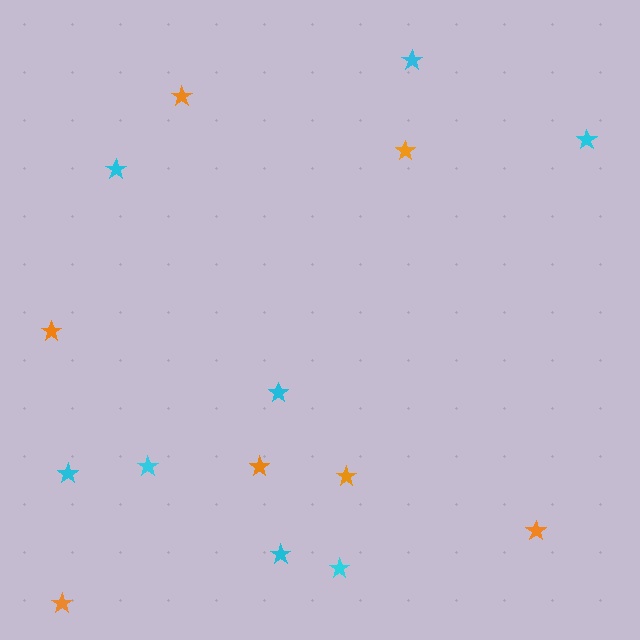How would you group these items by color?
There are 2 groups: one group of orange stars (7) and one group of cyan stars (8).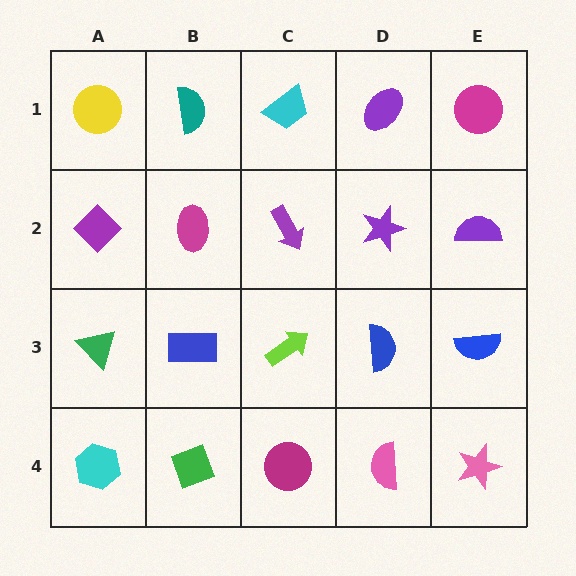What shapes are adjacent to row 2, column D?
A purple ellipse (row 1, column D), a blue semicircle (row 3, column D), a purple arrow (row 2, column C), a purple semicircle (row 2, column E).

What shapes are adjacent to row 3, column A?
A purple diamond (row 2, column A), a cyan hexagon (row 4, column A), a blue rectangle (row 3, column B).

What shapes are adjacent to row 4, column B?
A blue rectangle (row 3, column B), a cyan hexagon (row 4, column A), a magenta circle (row 4, column C).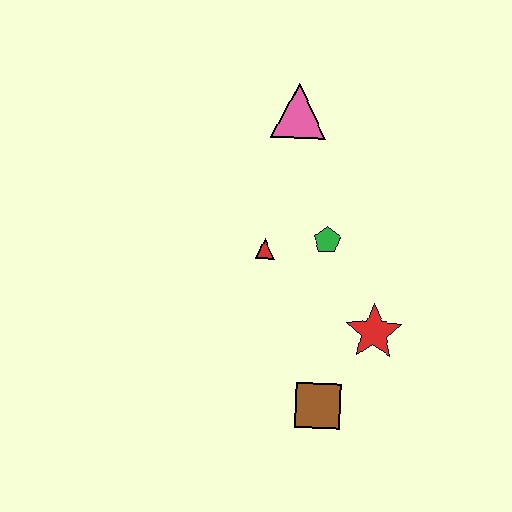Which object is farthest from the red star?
The pink triangle is farthest from the red star.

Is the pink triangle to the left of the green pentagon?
Yes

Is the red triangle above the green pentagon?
No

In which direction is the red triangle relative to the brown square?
The red triangle is above the brown square.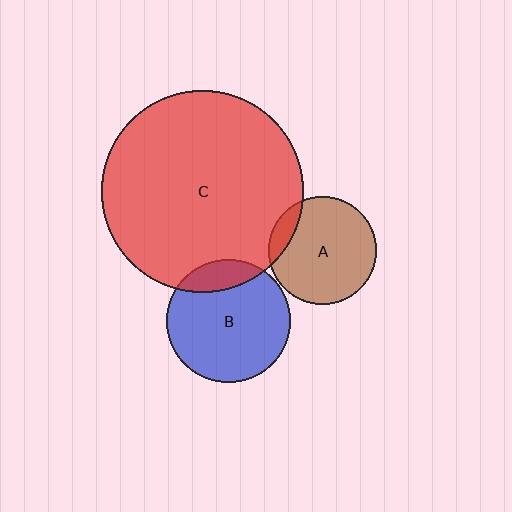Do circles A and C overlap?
Yes.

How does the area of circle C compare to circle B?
Approximately 2.7 times.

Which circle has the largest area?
Circle C (red).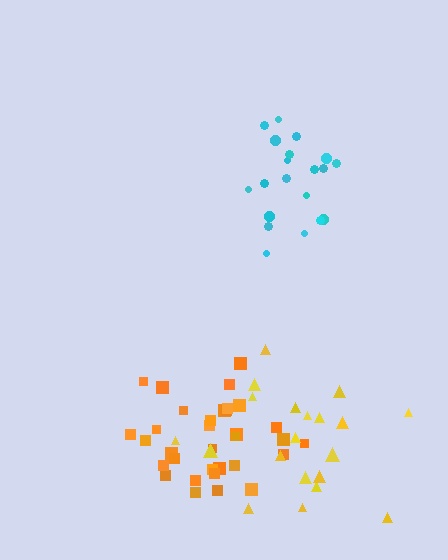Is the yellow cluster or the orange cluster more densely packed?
Orange.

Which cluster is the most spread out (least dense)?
Yellow.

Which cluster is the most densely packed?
Orange.